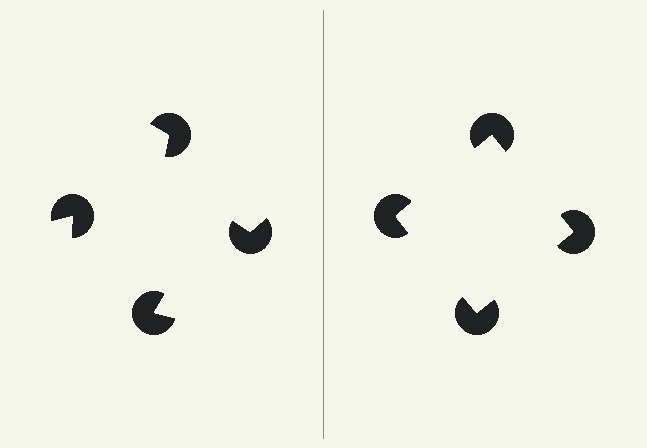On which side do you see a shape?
An illusory square appears on the right side. On the left side the wedge cuts are rotated, so no coherent shape forms.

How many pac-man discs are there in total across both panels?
8 — 4 on each side.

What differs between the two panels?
The pac-man discs are positioned identically on both sides; only the wedge orientations differ. On the right they align to a square; on the left they are misaligned.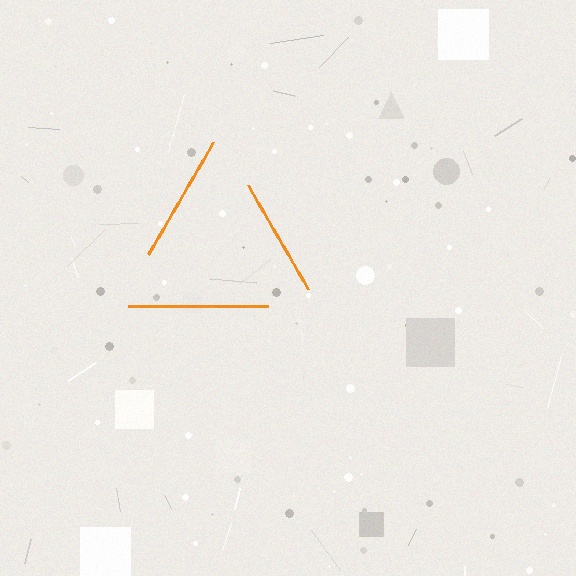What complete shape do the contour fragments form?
The contour fragments form a triangle.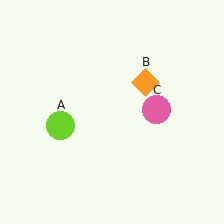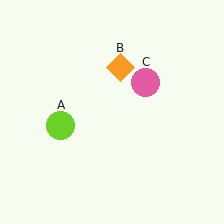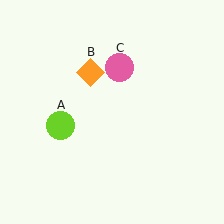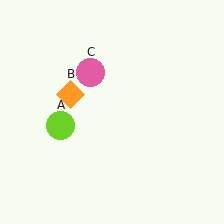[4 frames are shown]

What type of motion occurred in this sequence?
The orange diamond (object B), pink circle (object C) rotated counterclockwise around the center of the scene.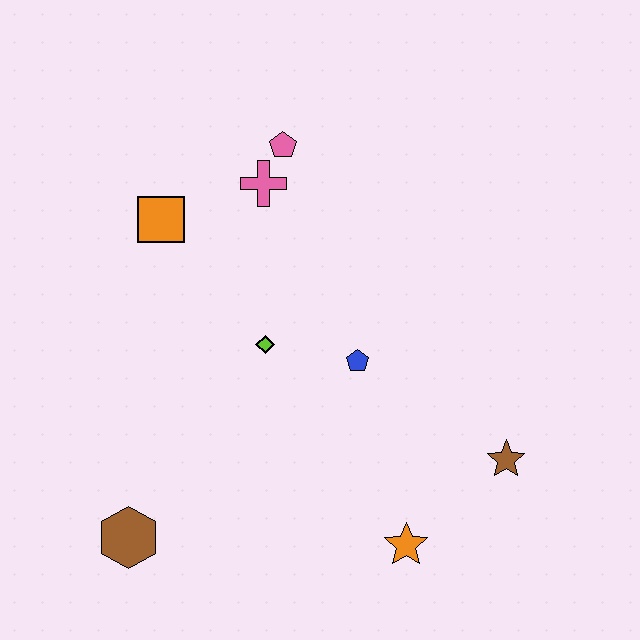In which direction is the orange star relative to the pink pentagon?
The orange star is below the pink pentagon.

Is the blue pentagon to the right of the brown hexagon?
Yes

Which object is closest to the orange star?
The brown star is closest to the orange star.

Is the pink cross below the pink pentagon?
Yes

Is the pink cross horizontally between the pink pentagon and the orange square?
Yes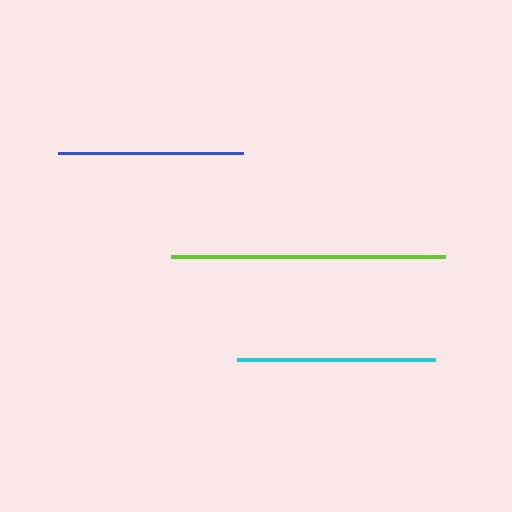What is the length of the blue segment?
The blue segment is approximately 185 pixels long.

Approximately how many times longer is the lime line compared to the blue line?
The lime line is approximately 1.5 times the length of the blue line.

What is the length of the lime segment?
The lime segment is approximately 275 pixels long.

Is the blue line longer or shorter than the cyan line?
The cyan line is longer than the blue line.